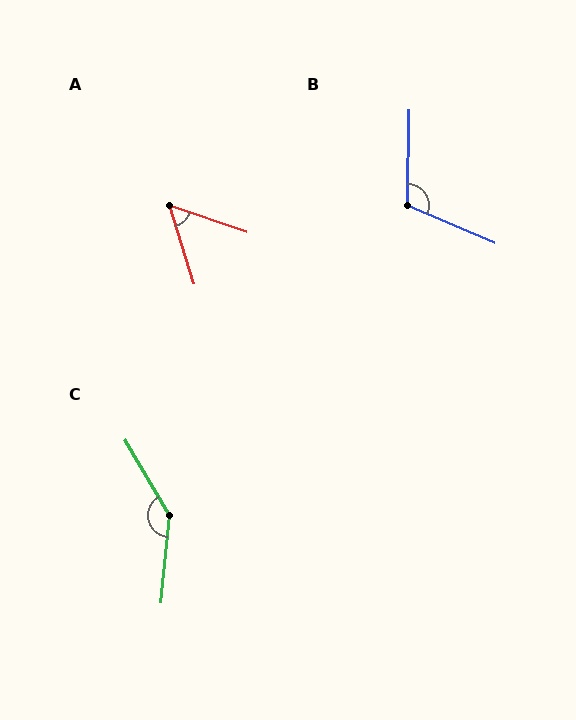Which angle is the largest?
C, at approximately 144 degrees.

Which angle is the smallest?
A, at approximately 54 degrees.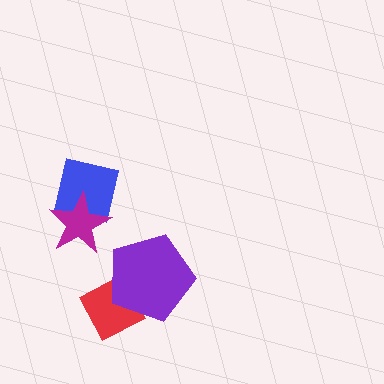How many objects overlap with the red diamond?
1 object overlaps with the red diamond.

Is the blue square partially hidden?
Yes, it is partially covered by another shape.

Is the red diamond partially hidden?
Yes, it is partially covered by another shape.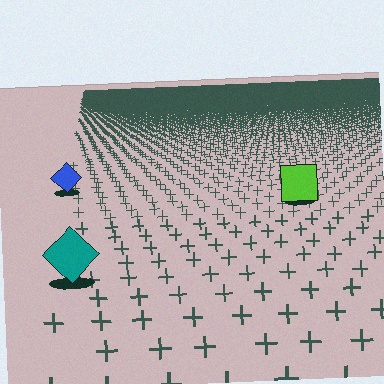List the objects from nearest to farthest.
From nearest to farthest: the teal diamond, the lime square, the blue diamond.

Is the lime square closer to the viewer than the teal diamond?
No. The teal diamond is closer — you can tell from the texture gradient: the ground texture is coarser near it.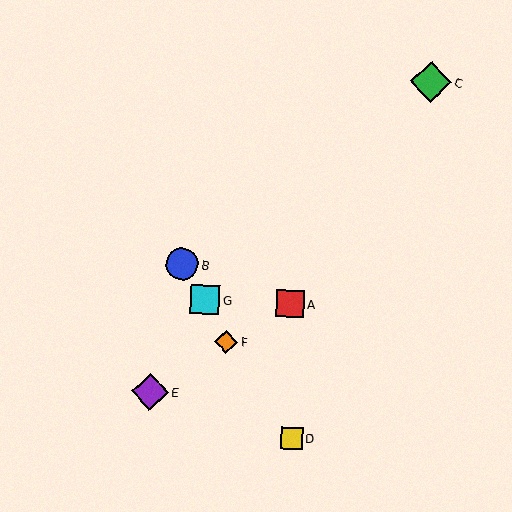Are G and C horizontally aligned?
No, G is at y≈300 and C is at y≈82.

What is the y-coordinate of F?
Object F is at y≈342.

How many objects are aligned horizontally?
2 objects (A, G) are aligned horizontally.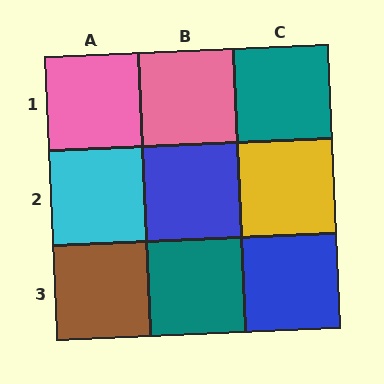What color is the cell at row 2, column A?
Cyan.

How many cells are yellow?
1 cell is yellow.